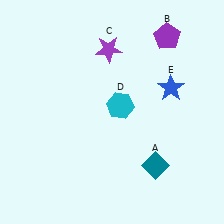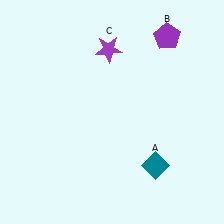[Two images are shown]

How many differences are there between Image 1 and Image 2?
There are 2 differences between the two images.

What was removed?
The blue star (E), the cyan hexagon (D) were removed in Image 2.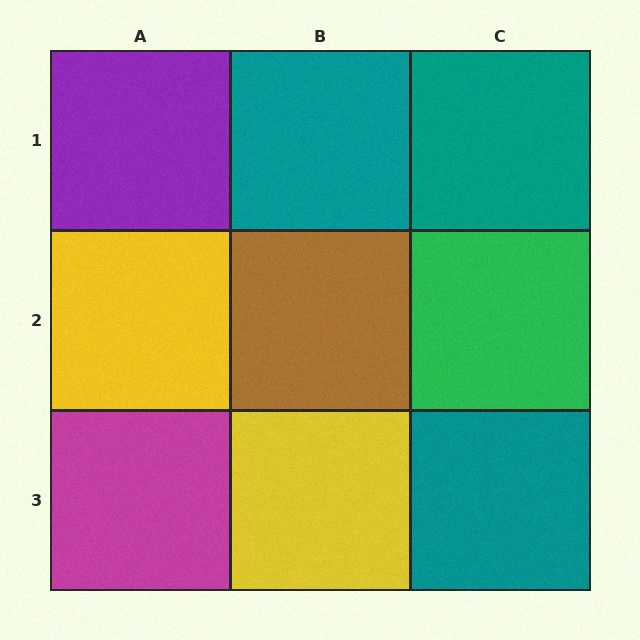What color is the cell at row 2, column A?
Yellow.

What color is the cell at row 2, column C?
Green.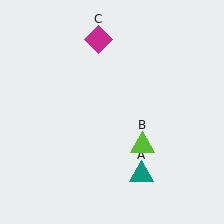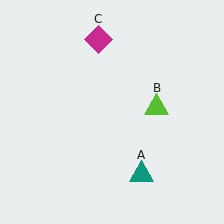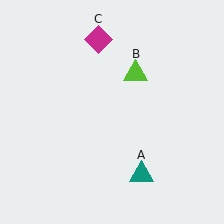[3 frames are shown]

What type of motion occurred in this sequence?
The lime triangle (object B) rotated counterclockwise around the center of the scene.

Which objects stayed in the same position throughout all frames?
Teal triangle (object A) and magenta diamond (object C) remained stationary.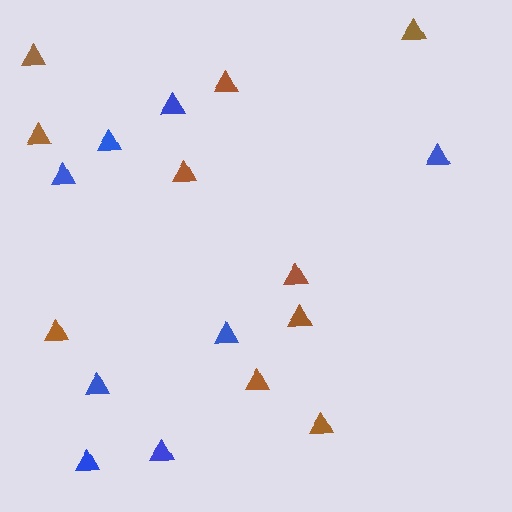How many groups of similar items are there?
There are 2 groups: one group of brown triangles (10) and one group of blue triangles (8).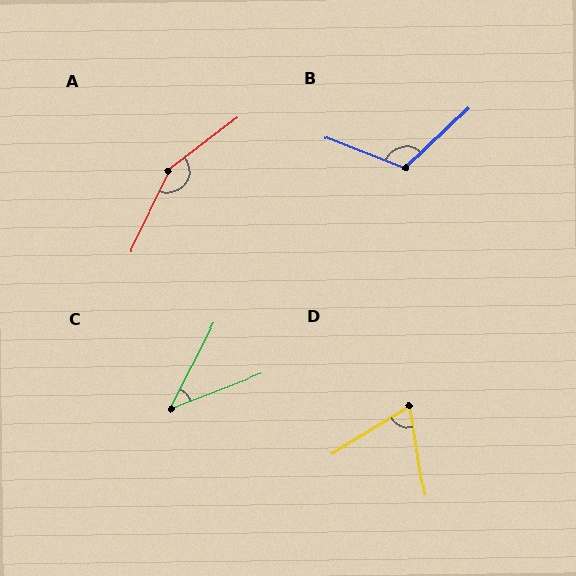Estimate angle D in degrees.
Approximately 68 degrees.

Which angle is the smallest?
C, at approximately 42 degrees.